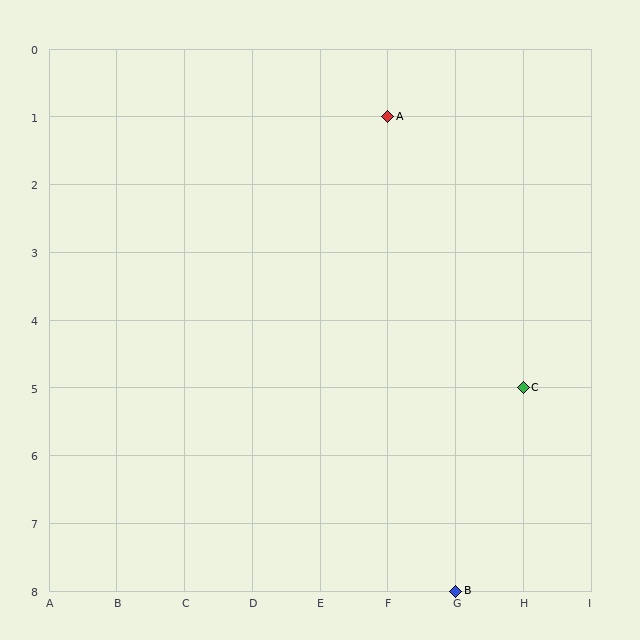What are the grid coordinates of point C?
Point C is at grid coordinates (H, 5).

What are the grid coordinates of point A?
Point A is at grid coordinates (F, 1).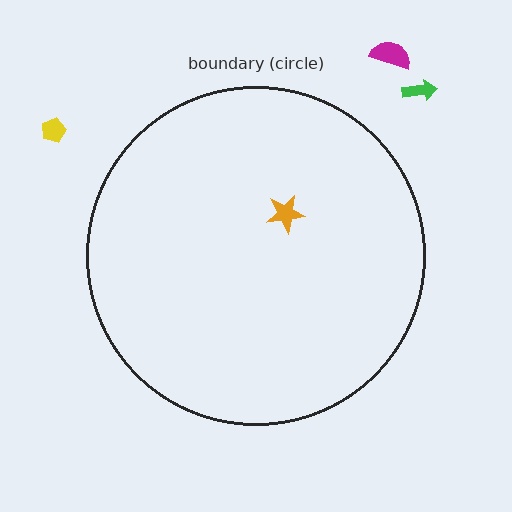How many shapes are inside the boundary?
1 inside, 3 outside.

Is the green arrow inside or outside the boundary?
Outside.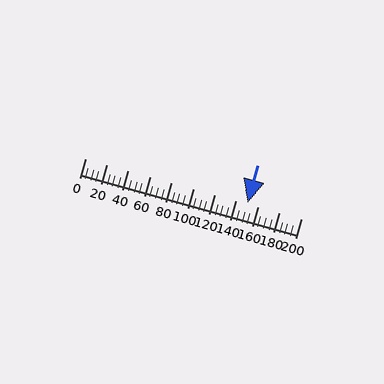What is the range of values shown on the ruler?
The ruler shows values from 0 to 200.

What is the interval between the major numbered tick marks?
The major tick marks are spaced 20 units apart.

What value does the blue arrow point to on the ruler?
The blue arrow points to approximately 150.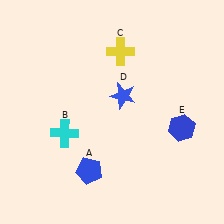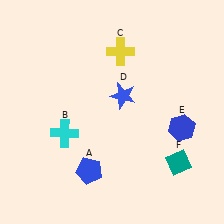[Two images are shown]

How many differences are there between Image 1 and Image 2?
There is 1 difference between the two images.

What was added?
A teal diamond (F) was added in Image 2.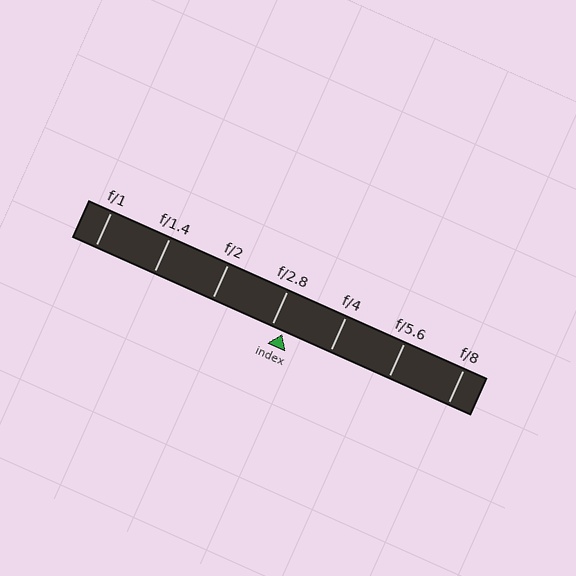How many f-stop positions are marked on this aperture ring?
There are 7 f-stop positions marked.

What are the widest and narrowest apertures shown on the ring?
The widest aperture shown is f/1 and the narrowest is f/8.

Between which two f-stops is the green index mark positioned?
The index mark is between f/2.8 and f/4.